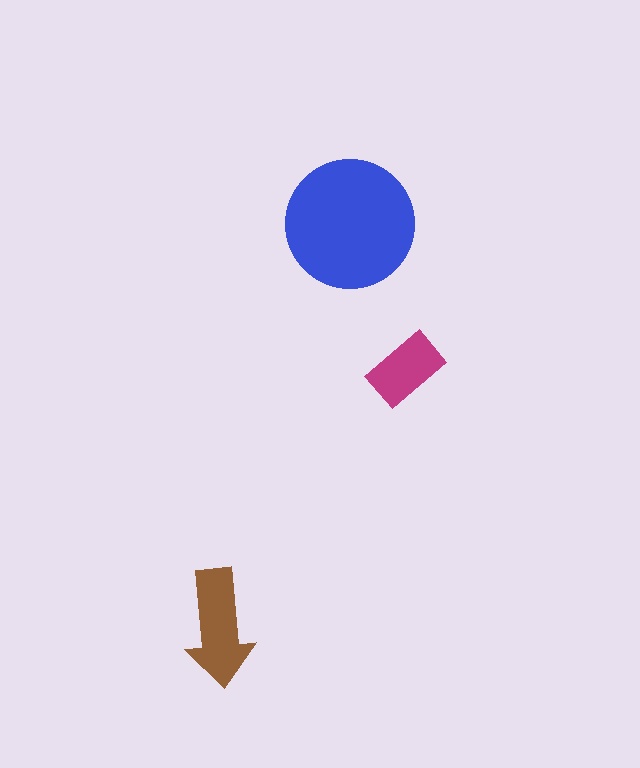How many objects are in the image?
There are 3 objects in the image.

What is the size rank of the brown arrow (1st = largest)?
2nd.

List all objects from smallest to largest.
The magenta rectangle, the brown arrow, the blue circle.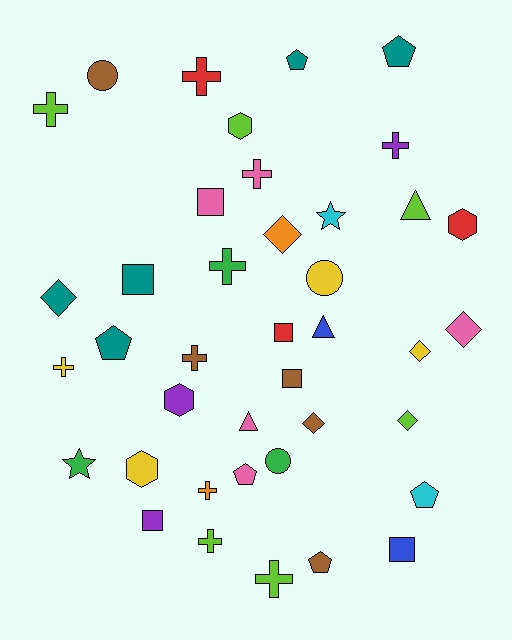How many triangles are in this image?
There are 3 triangles.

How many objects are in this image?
There are 40 objects.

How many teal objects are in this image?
There are 5 teal objects.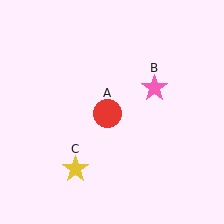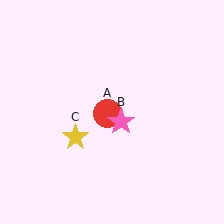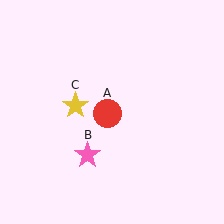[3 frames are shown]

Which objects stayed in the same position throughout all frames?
Red circle (object A) remained stationary.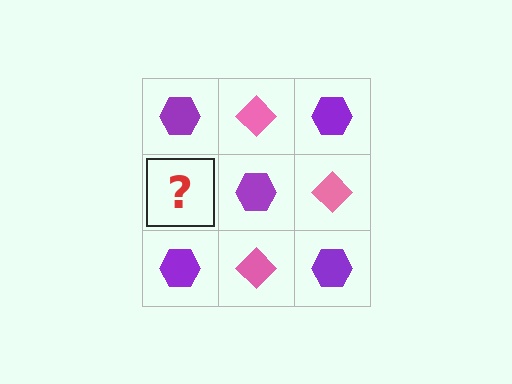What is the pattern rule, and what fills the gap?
The rule is that it alternates purple hexagon and pink diamond in a checkerboard pattern. The gap should be filled with a pink diamond.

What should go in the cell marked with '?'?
The missing cell should contain a pink diamond.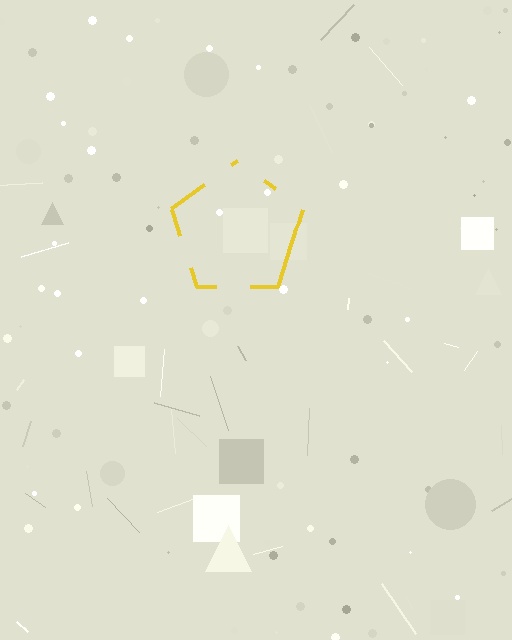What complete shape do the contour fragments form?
The contour fragments form a pentagon.